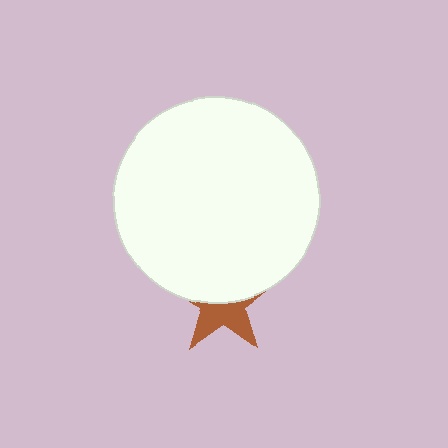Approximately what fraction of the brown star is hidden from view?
Roughly 54% of the brown star is hidden behind the white circle.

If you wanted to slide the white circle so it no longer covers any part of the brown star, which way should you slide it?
Slide it up — that is the most direct way to separate the two shapes.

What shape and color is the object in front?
The object in front is a white circle.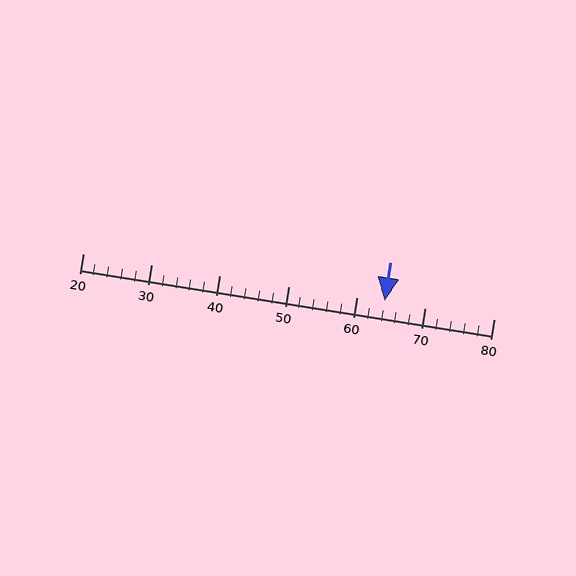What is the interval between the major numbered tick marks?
The major tick marks are spaced 10 units apart.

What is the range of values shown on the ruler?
The ruler shows values from 20 to 80.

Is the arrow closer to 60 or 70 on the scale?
The arrow is closer to 60.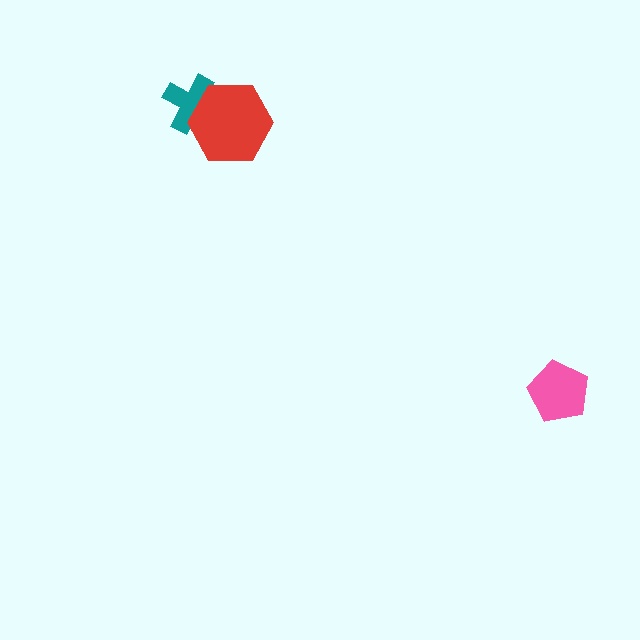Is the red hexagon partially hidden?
No, no other shape covers it.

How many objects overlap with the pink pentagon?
0 objects overlap with the pink pentagon.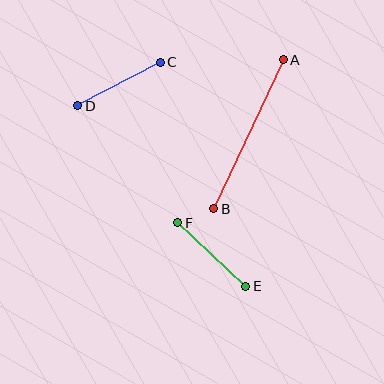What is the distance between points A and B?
The distance is approximately 165 pixels.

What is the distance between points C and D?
The distance is approximately 93 pixels.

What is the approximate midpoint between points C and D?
The midpoint is at approximately (119, 84) pixels.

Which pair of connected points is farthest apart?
Points A and B are farthest apart.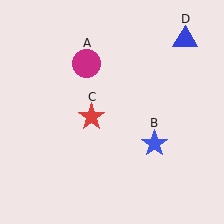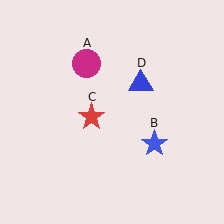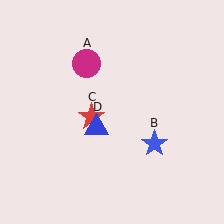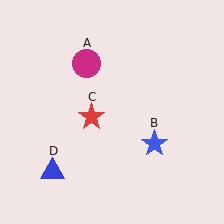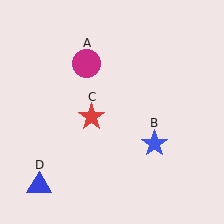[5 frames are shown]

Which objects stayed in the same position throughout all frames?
Magenta circle (object A) and blue star (object B) and red star (object C) remained stationary.